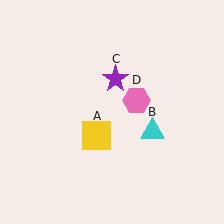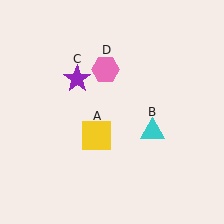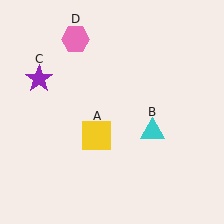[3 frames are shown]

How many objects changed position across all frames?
2 objects changed position: purple star (object C), pink hexagon (object D).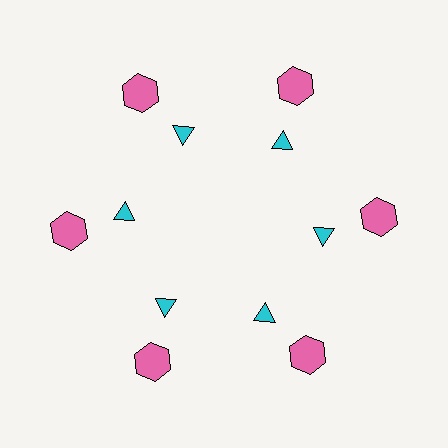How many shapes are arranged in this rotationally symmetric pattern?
There are 12 shapes, arranged in 6 groups of 2.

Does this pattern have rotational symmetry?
Yes, this pattern has 6-fold rotational symmetry. It looks the same after rotating 60 degrees around the center.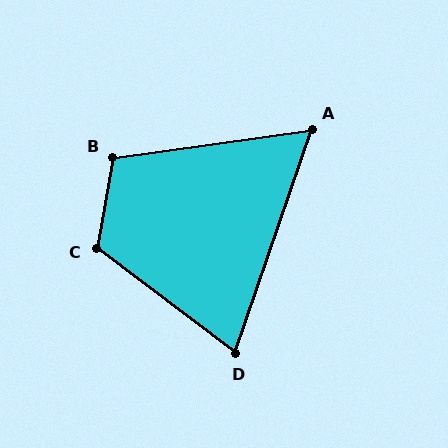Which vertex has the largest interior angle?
C, at approximately 117 degrees.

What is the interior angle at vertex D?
Approximately 72 degrees (acute).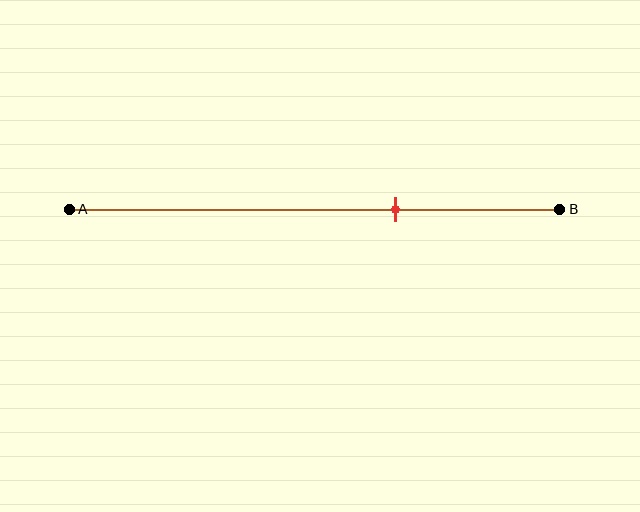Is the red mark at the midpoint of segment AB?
No, the mark is at about 65% from A, not at the 50% midpoint.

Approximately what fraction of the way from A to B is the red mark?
The red mark is approximately 65% of the way from A to B.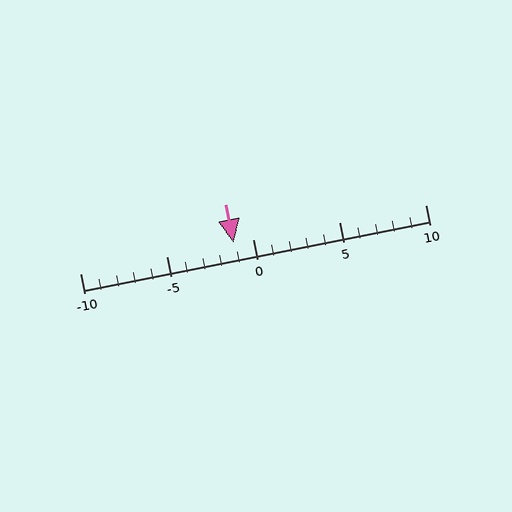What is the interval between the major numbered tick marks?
The major tick marks are spaced 5 units apart.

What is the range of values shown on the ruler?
The ruler shows values from -10 to 10.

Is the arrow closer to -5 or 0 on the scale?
The arrow is closer to 0.